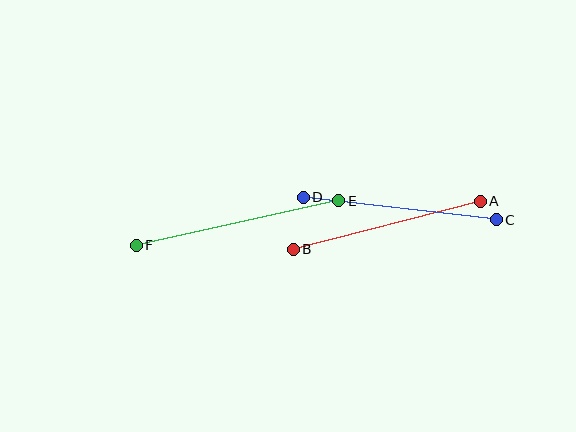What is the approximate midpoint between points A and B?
The midpoint is at approximately (387, 225) pixels.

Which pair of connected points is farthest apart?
Points E and F are farthest apart.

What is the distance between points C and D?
The distance is approximately 195 pixels.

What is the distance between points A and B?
The distance is approximately 193 pixels.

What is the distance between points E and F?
The distance is approximately 207 pixels.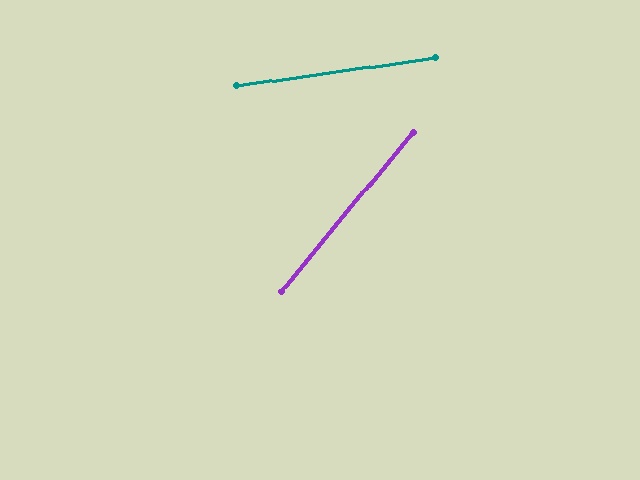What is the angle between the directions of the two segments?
Approximately 43 degrees.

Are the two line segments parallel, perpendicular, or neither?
Neither parallel nor perpendicular — they differ by about 43°.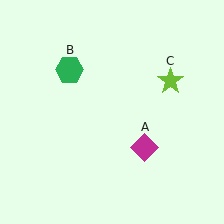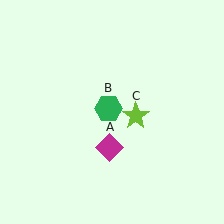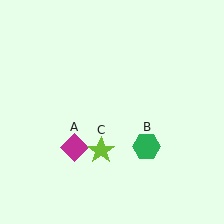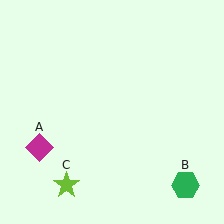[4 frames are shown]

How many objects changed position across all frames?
3 objects changed position: magenta diamond (object A), green hexagon (object B), lime star (object C).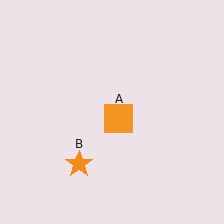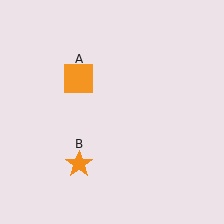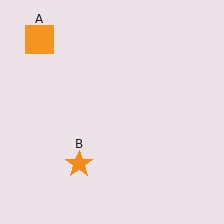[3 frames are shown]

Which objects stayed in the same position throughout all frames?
Orange star (object B) remained stationary.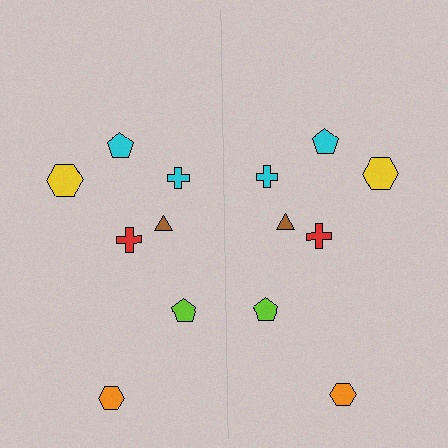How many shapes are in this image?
There are 14 shapes in this image.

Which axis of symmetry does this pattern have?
The pattern has a vertical axis of symmetry running through the center of the image.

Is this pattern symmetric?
Yes, this pattern has bilateral (reflection) symmetry.